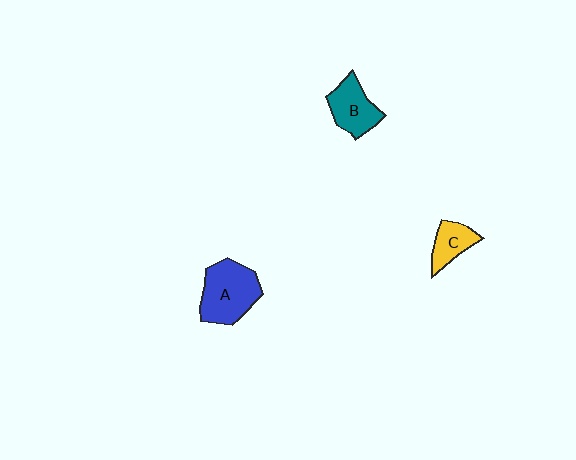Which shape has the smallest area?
Shape C (yellow).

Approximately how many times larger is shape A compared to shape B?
Approximately 1.4 times.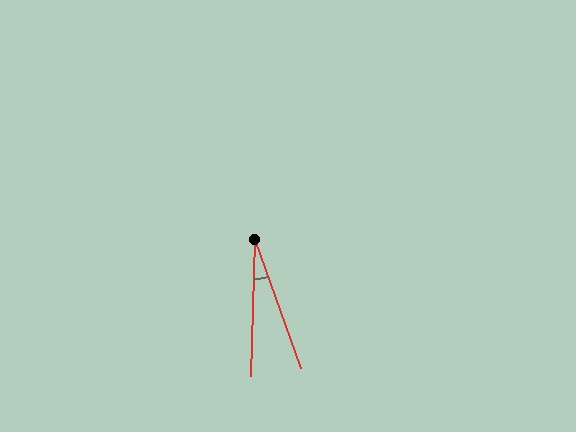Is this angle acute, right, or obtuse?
It is acute.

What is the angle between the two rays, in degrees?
Approximately 21 degrees.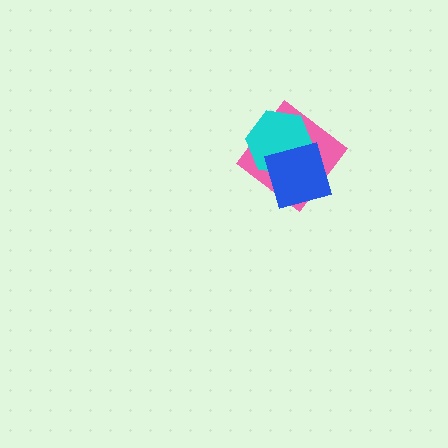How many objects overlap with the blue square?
2 objects overlap with the blue square.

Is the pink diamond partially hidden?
Yes, it is partially covered by another shape.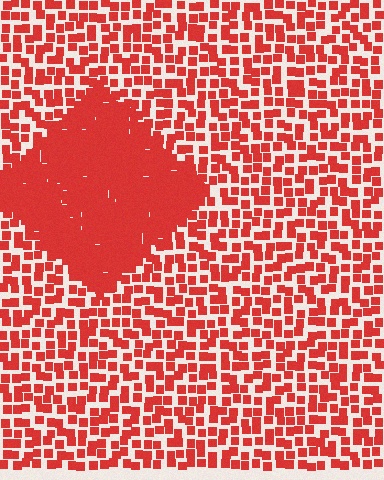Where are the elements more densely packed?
The elements are more densely packed inside the diamond boundary.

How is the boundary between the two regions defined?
The boundary is defined by a change in element density (approximately 2.6x ratio). All elements are the same color, size, and shape.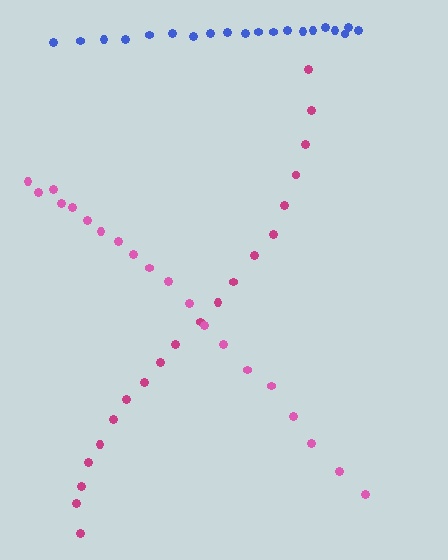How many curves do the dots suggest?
There are 3 distinct paths.